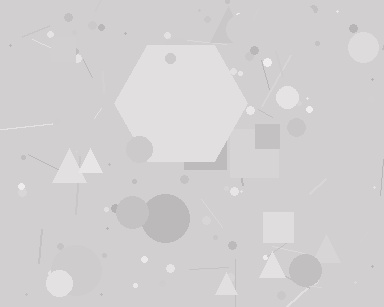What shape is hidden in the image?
A hexagon is hidden in the image.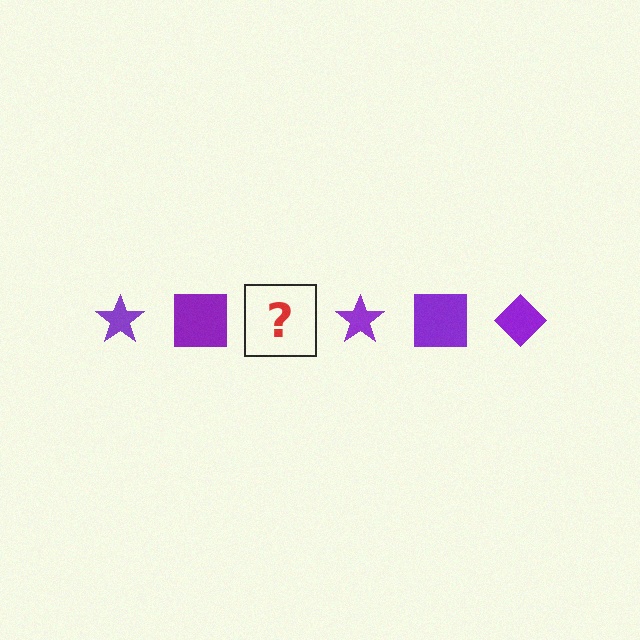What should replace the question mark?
The question mark should be replaced with a purple diamond.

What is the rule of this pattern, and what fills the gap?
The rule is that the pattern cycles through star, square, diamond shapes in purple. The gap should be filled with a purple diamond.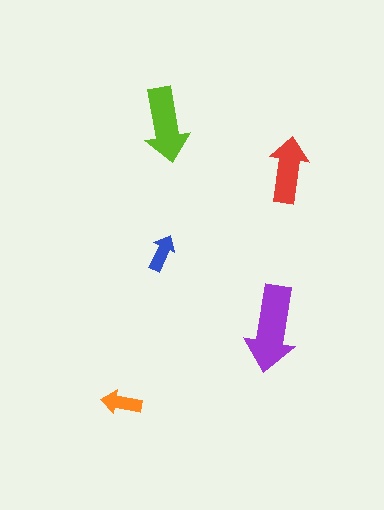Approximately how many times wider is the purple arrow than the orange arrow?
About 2 times wider.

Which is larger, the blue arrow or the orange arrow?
The orange one.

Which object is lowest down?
The orange arrow is bottommost.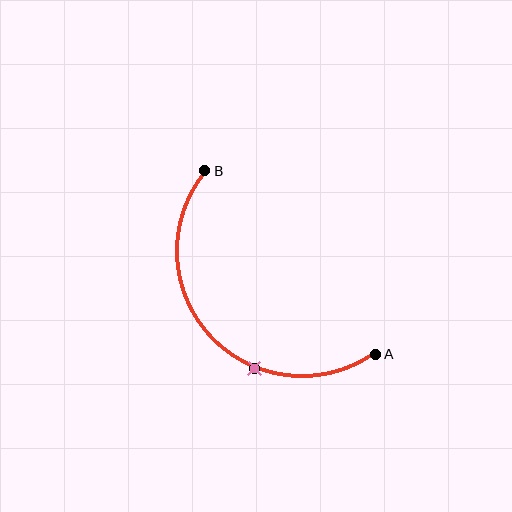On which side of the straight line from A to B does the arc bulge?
The arc bulges below and to the left of the straight line connecting A and B.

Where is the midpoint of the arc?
The arc midpoint is the point on the curve farthest from the straight line joining A and B. It sits below and to the left of that line.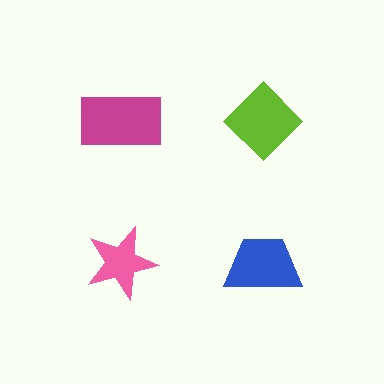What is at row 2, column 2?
A blue trapezoid.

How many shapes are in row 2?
2 shapes.